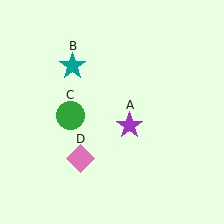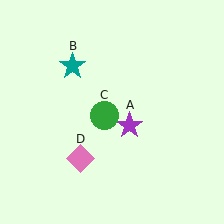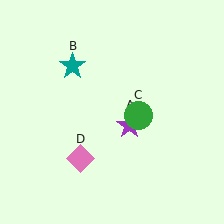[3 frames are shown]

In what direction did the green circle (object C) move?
The green circle (object C) moved right.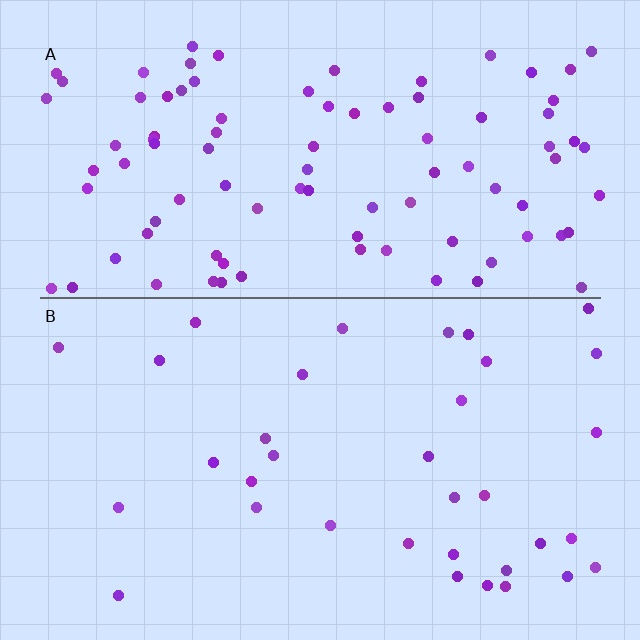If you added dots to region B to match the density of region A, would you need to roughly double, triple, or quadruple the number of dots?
Approximately triple.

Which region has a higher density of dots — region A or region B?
A (the top).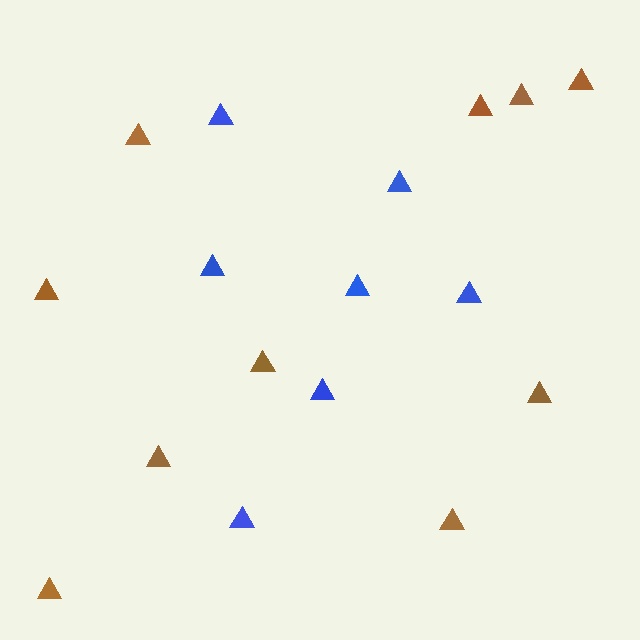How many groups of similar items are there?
There are 2 groups: one group of blue triangles (7) and one group of brown triangles (10).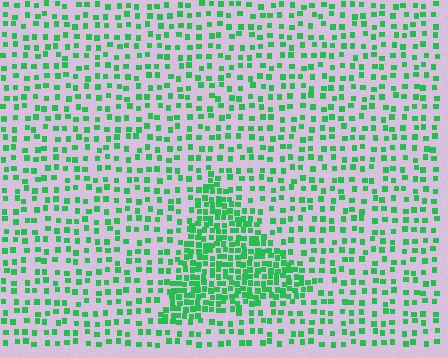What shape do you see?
I see a triangle.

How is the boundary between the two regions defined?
The boundary is defined by a change in element density (approximately 2.5x ratio). All elements are the same color, size, and shape.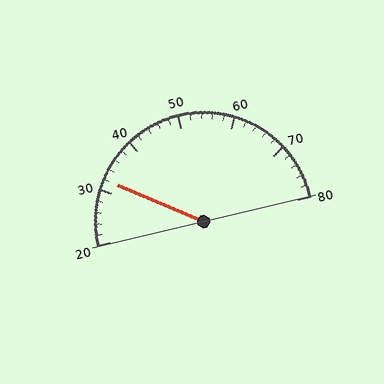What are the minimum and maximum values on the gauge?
The gauge ranges from 20 to 80.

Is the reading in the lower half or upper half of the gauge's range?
The reading is in the lower half of the range (20 to 80).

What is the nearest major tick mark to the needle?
The nearest major tick mark is 30.